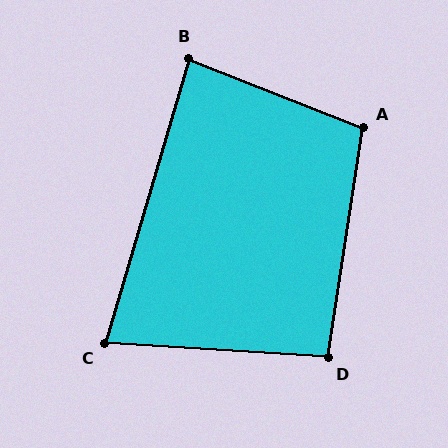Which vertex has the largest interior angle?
A, at approximately 103 degrees.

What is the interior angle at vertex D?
Approximately 95 degrees (obtuse).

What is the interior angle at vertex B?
Approximately 85 degrees (acute).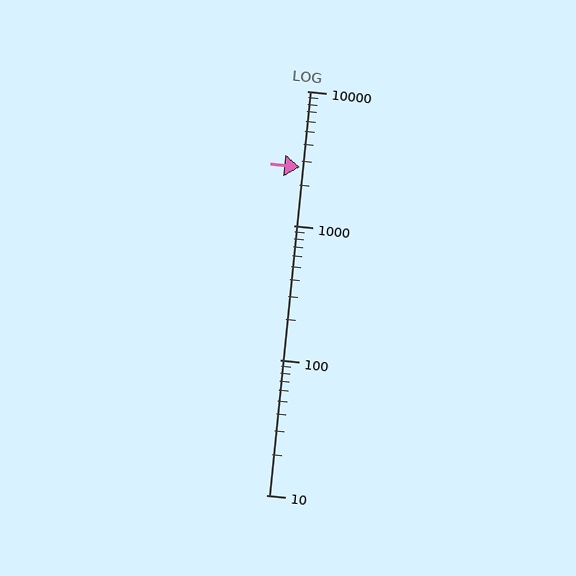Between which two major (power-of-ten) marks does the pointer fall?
The pointer is between 1000 and 10000.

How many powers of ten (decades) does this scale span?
The scale spans 3 decades, from 10 to 10000.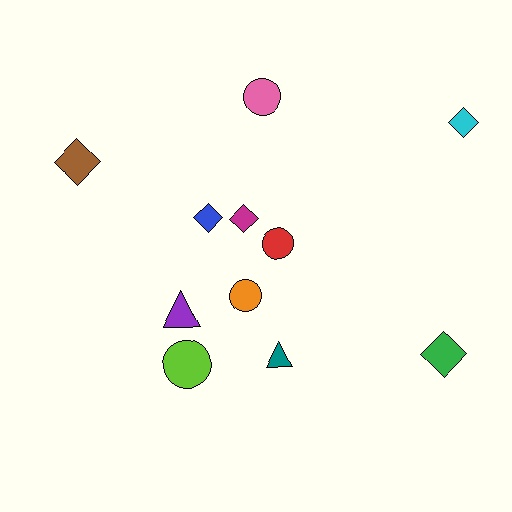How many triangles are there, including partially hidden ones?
There are 2 triangles.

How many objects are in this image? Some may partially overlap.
There are 11 objects.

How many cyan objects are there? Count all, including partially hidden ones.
There is 1 cyan object.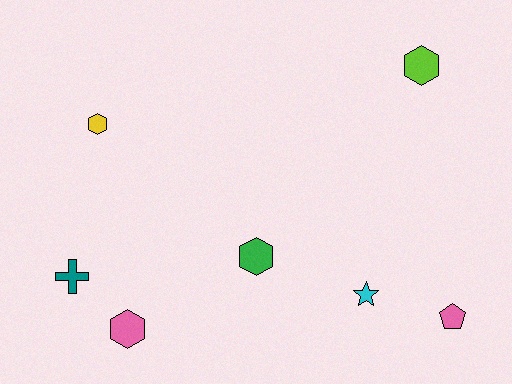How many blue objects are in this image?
There are no blue objects.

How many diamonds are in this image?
There are no diamonds.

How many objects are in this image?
There are 7 objects.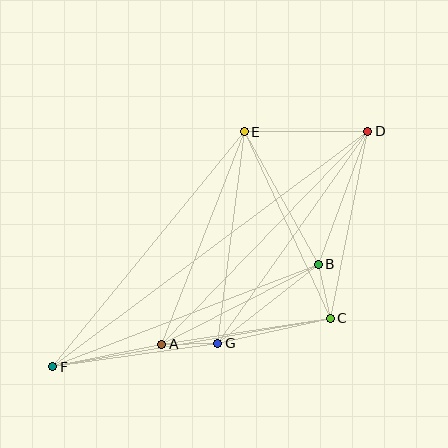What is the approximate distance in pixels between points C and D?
The distance between C and D is approximately 191 pixels.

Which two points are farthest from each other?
Points D and F are farthest from each other.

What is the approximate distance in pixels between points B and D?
The distance between B and D is approximately 142 pixels.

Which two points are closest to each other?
Points B and C are closest to each other.